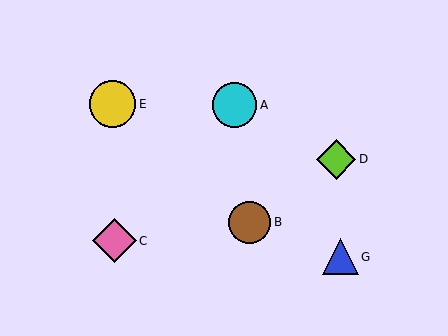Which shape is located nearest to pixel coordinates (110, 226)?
The pink diamond (labeled C) at (114, 241) is nearest to that location.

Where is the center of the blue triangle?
The center of the blue triangle is at (340, 257).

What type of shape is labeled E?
Shape E is a yellow circle.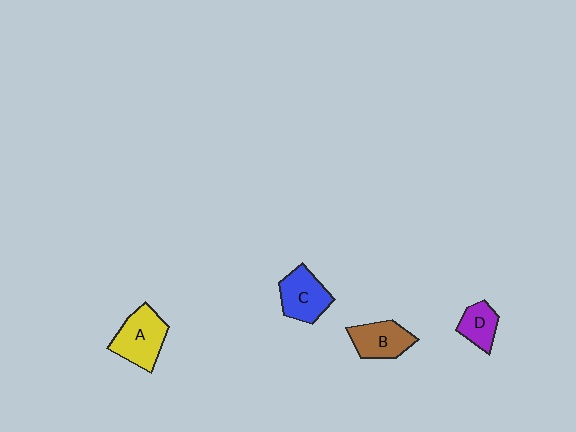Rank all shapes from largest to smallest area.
From largest to smallest: A (yellow), C (blue), B (brown), D (purple).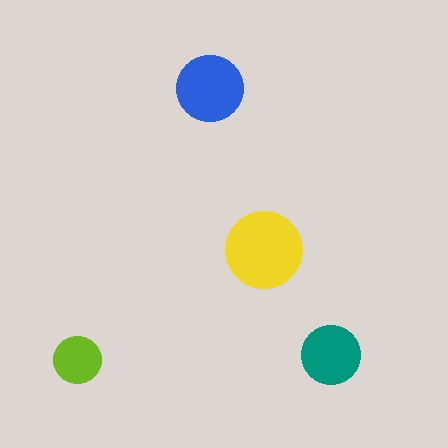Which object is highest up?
The blue circle is topmost.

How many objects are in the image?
There are 4 objects in the image.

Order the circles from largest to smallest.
the yellow one, the blue one, the teal one, the lime one.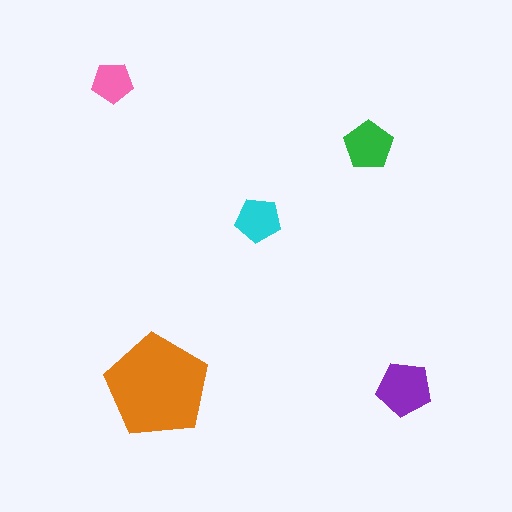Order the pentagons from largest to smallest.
the orange one, the purple one, the green one, the cyan one, the pink one.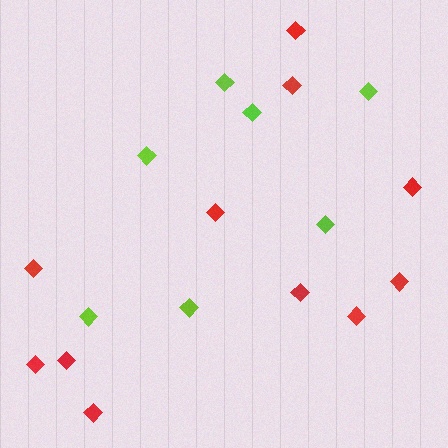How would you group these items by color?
There are 2 groups: one group of lime diamonds (7) and one group of red diamonds (11).